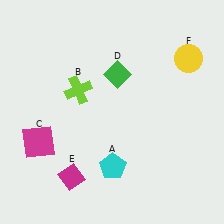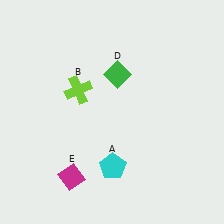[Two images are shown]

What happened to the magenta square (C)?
The magenta square (C) was removed in Image 2. It was in the bottom-left area of Image 1.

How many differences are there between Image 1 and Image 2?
There are 2 differences between the two images.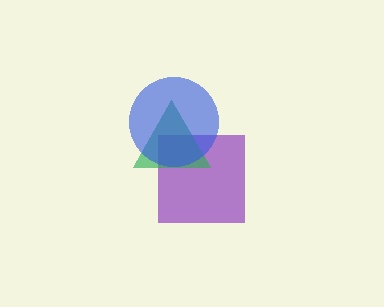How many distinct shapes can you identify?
There are 3 distinct shapes: a purple square, a green triangle, a blue circle.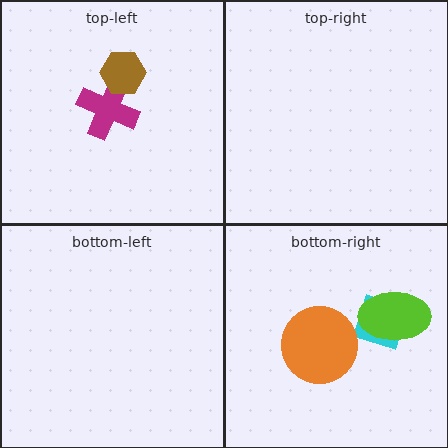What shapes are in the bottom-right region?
The cyan diamond, the lime ellipse, the orange circle.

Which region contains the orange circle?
The bottom-right region.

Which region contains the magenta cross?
The top-left region.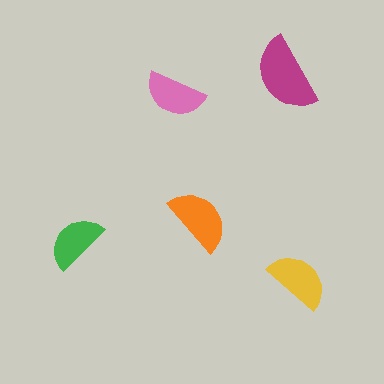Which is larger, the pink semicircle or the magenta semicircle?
The magenta one.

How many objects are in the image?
There are 5 objects in the image.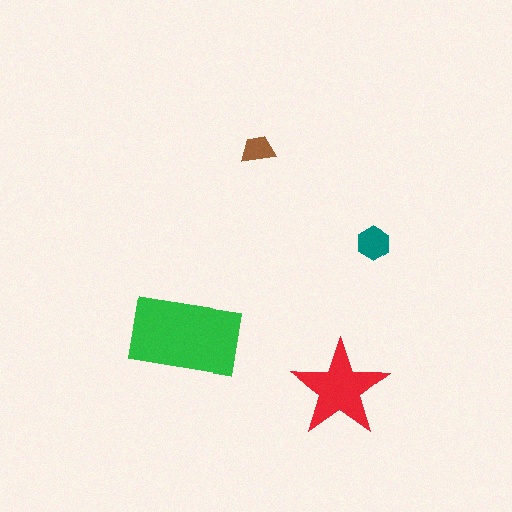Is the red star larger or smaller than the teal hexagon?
Larger.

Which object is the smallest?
The brown trapezoid.